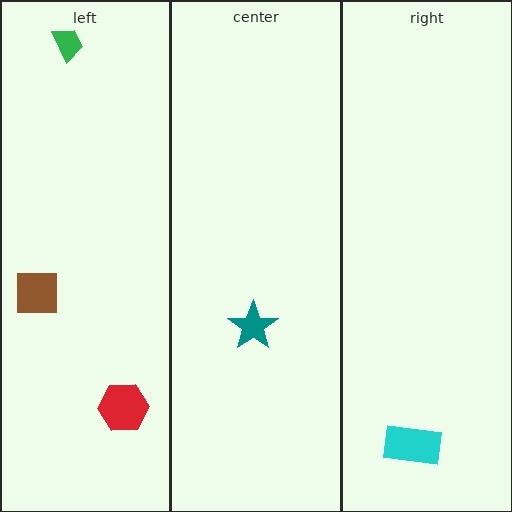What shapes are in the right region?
The cyan rectangle.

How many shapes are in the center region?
1.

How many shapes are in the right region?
1.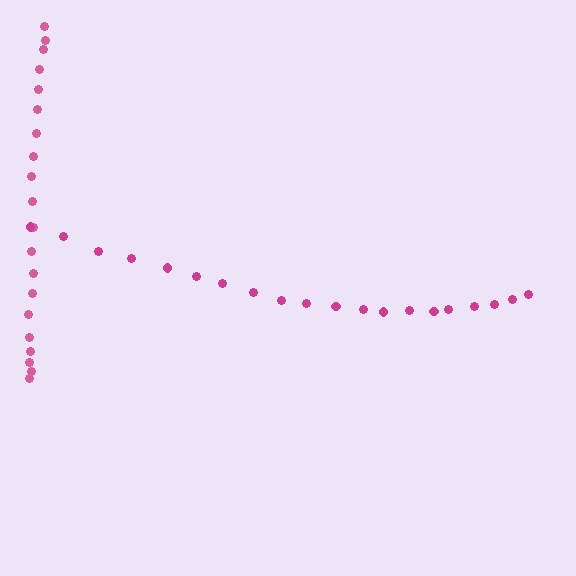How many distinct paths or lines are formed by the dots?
There are 2 distinct paths.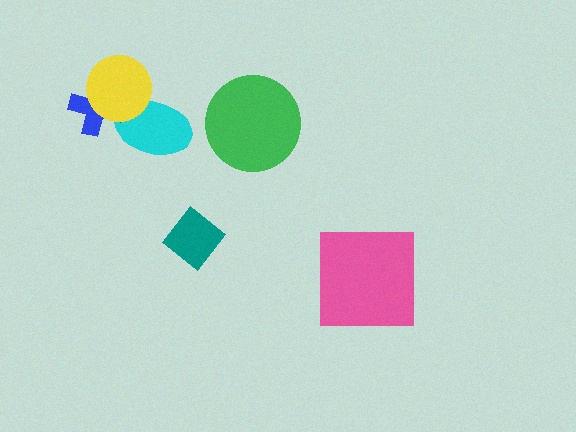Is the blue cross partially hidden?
Yes, it is partially covered by another shape.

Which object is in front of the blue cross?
The yellow circle is in front of the blue cross.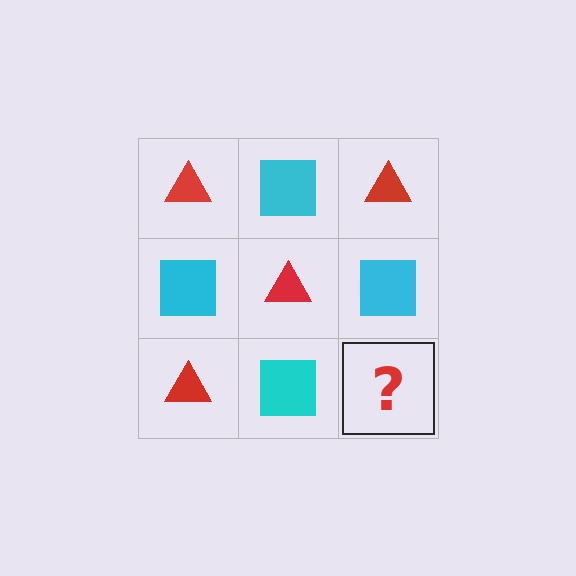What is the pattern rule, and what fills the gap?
The rule is that it alternates red triangle and cyan square in a checkerboard pattern. The gap should be filled with a red triangle.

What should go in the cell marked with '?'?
The missing cell should contain a red triangle.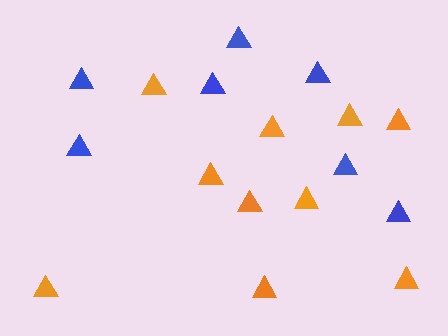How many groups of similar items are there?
There are 2 groups: one group of orange triangles (10) and one group of blue triangles (7).